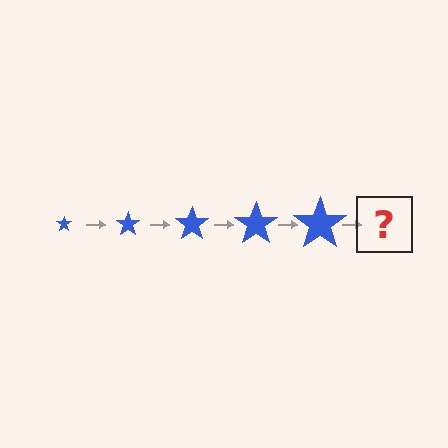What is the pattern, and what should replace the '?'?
The pattern is that the star gets progressively larger each step. The '?' should be a blue star, larger than the previous one.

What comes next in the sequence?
The next element should be a blue star, larger than the previous one.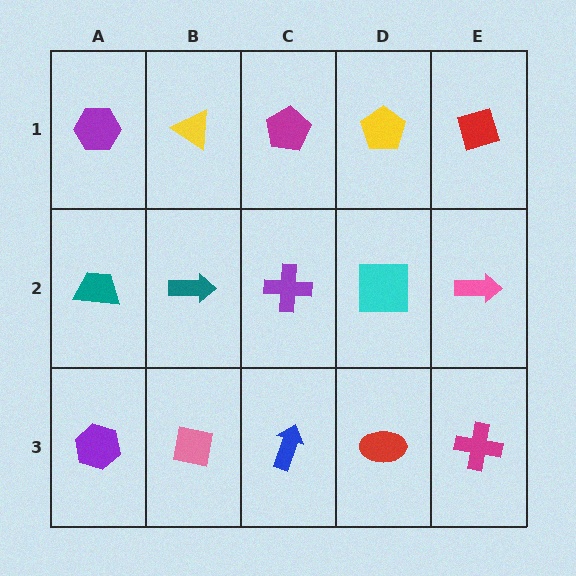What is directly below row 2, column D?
A red ellipse.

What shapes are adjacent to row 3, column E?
A pink arrow (row 2, column E), a red ellipse (row 3, column D).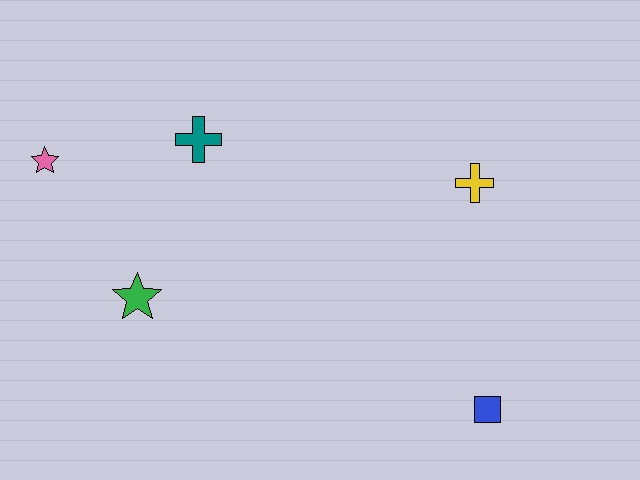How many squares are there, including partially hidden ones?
There is 1 square.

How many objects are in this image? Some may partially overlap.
There are 5 objects.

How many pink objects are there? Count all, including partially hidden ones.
There is 1 pink object.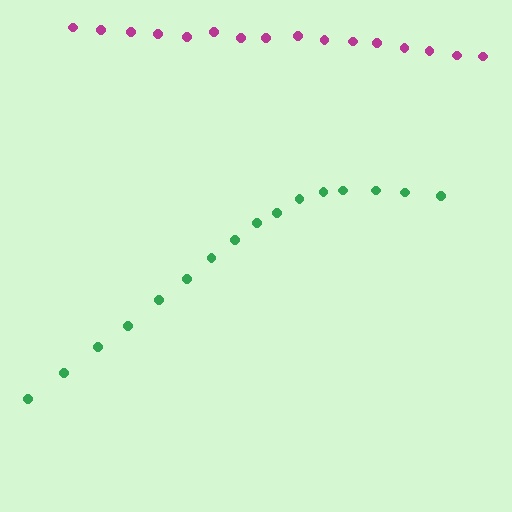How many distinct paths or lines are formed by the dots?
There are 2 distinct paths.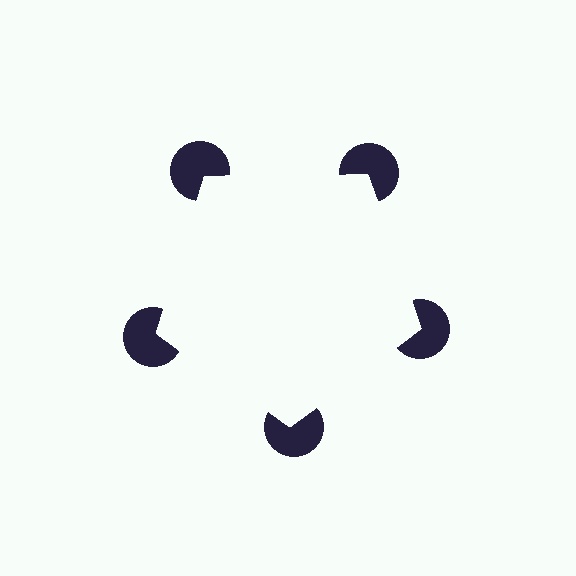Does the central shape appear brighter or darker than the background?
It typically appears slightly brighter than the background, even though no actual brightness change is drawn.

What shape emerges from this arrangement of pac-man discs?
An illusory pentagon — its edges are inferred from the aligned wedge cuts in the pac-man discs, not physically drawn.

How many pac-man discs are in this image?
There are 5 — one at each vertex of the illusory pentagon.